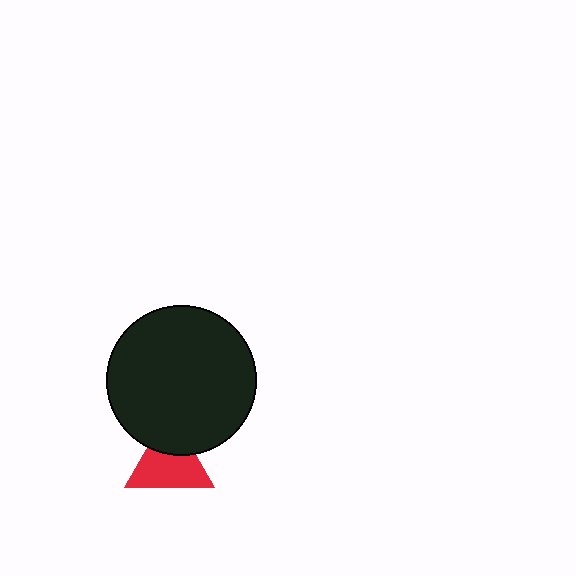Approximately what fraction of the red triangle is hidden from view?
Roughly 32% of the red triangle is hidden behind the black circle.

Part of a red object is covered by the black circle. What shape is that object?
It is a triangle.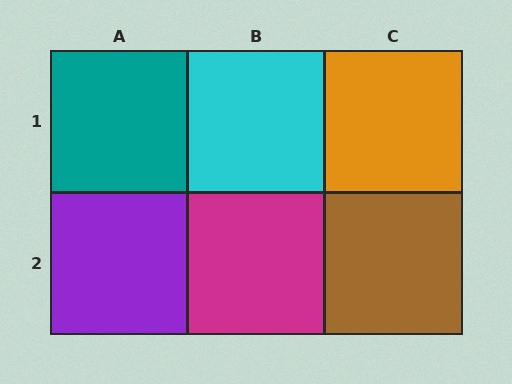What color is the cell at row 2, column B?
Magenta.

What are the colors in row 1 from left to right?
Teal, cyan, orange.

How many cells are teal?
1 cell is teal.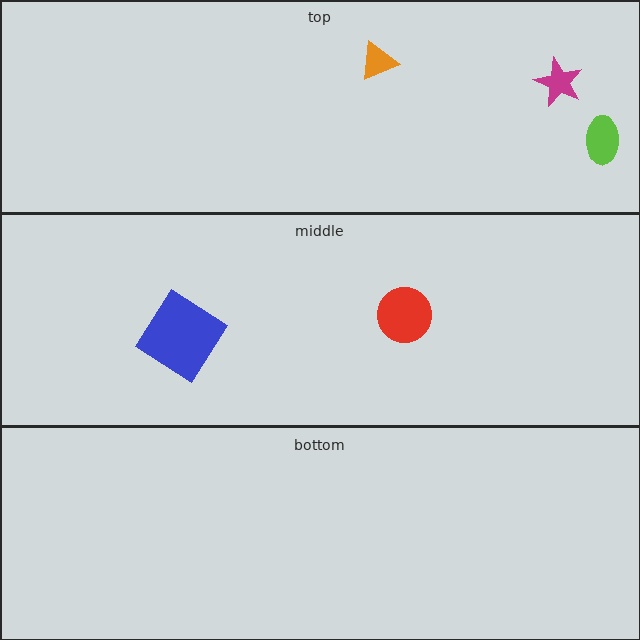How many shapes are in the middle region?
2.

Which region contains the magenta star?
The top region.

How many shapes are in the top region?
3.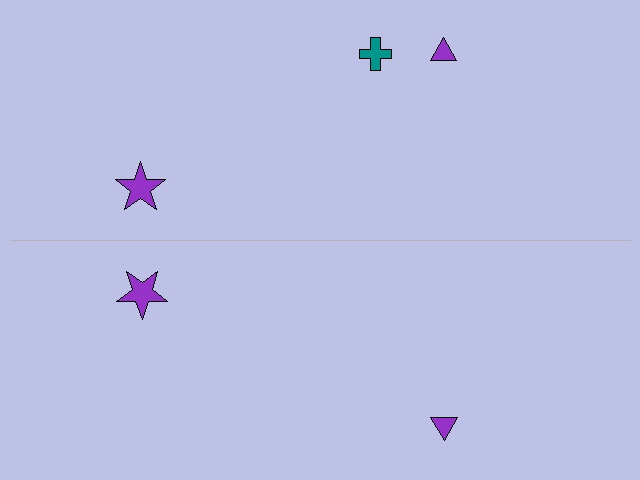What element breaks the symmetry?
A teal cross is missing from the bottom side.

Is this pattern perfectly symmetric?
No, the pattern is not perfectly symmetric. A teal cross is missing from the bottom side.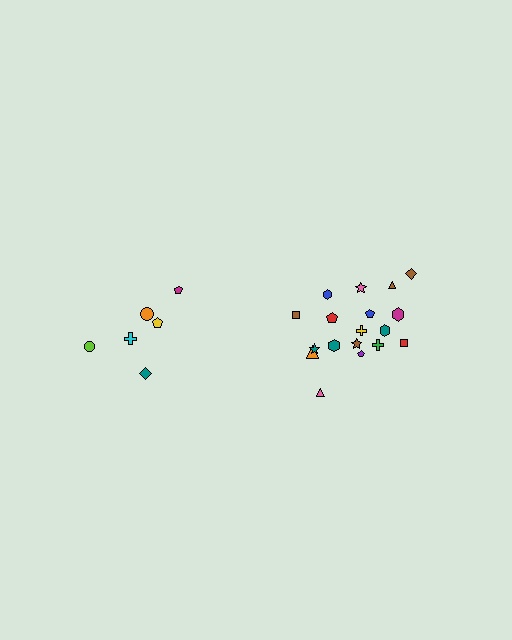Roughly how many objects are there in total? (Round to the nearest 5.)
Roughly 25 objects in total.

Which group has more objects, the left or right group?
The right group.